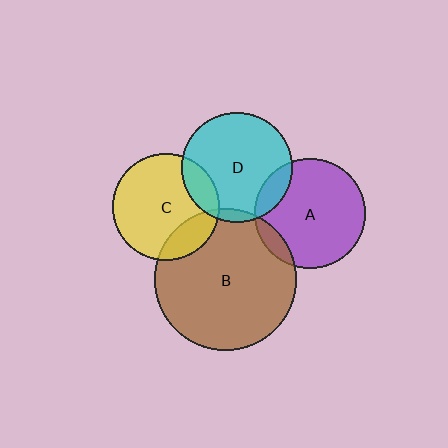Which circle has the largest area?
Circle B (brown).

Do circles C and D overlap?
Yes.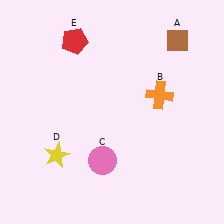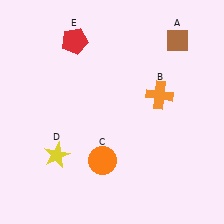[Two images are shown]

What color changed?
The circle (C) changed from pink in Image 1 to orange in Image 2.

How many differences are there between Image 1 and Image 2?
There is 1 difference between the two images.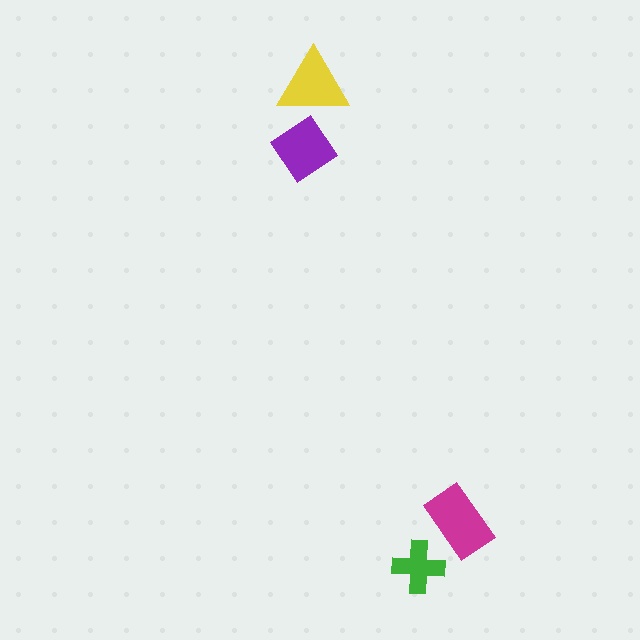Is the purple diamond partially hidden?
Yes, it is partially covered by another shape.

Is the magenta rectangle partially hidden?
No, no other shape covers it.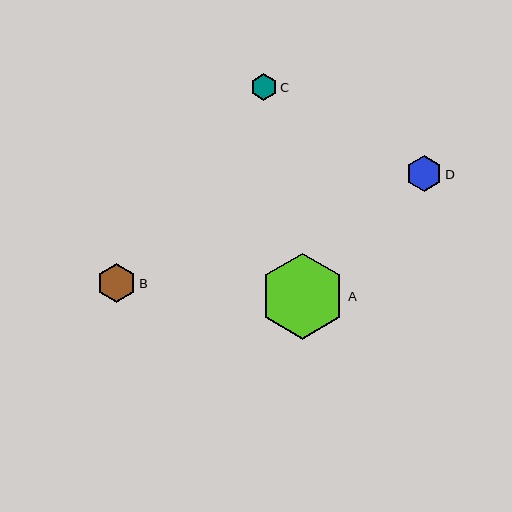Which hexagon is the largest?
Hexagon A is the largest with a size of approximately 86 pixels.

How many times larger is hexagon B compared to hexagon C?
Hexagon B is approximately 1.5 times the size of hexagon C.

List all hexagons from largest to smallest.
From largest to smallest: A, B, D, C.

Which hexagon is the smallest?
Hexagon C is the smallest with a size of approximately 27 pixels.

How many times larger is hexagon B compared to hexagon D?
Hexagon B is approximately 1.1 times the size of hexagon D.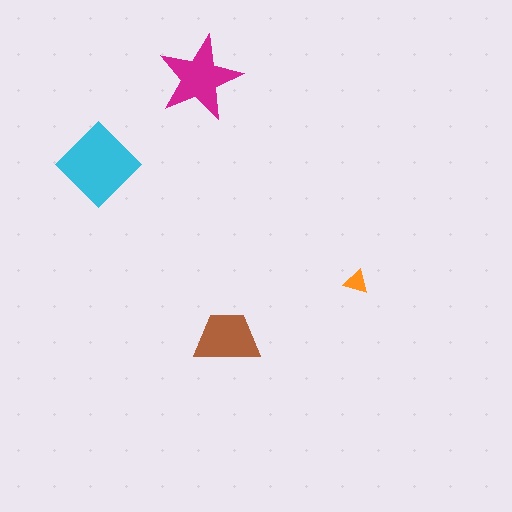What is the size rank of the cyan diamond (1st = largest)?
1st.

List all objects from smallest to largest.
The orange triangle, the brown trapezoid, the magenta star, the cyan diamond.